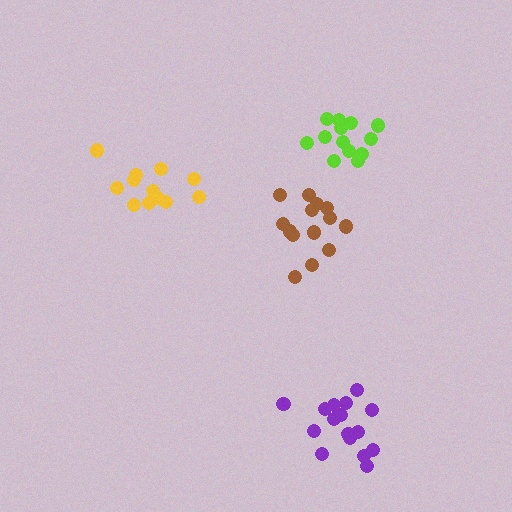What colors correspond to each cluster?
The clusters are colored: yellow, lime, brown, purple.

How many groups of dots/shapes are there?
There are 4 groups.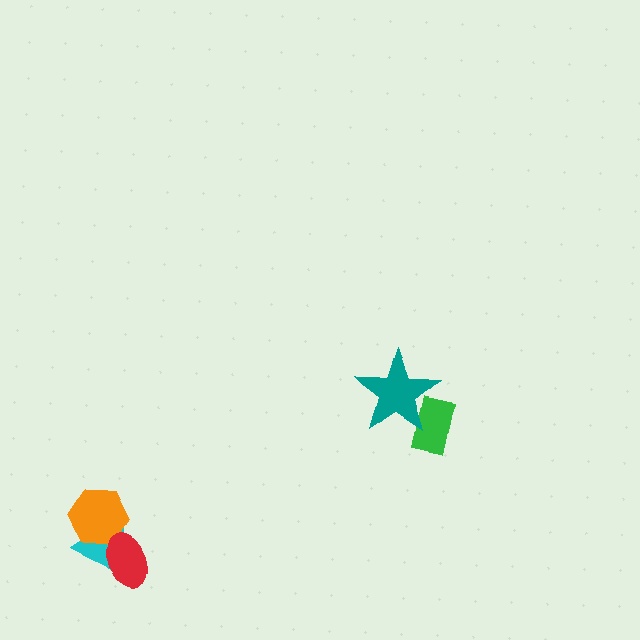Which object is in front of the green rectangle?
The teal star is in front of the green rectangle.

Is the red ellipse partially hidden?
No, no other shape covers it.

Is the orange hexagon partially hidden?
Yes, it is partially covered by another shape.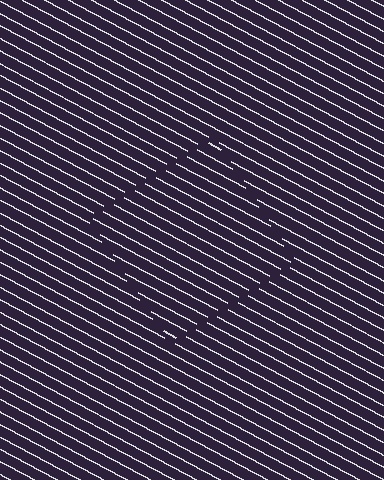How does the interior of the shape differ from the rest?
The interior of the shape contains the same grating, shifted by half a period — the contour is defined by the phase discontinuity where line-ends from the inner and outer gratings abut.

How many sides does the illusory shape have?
4 sides — the line-ends trace a square.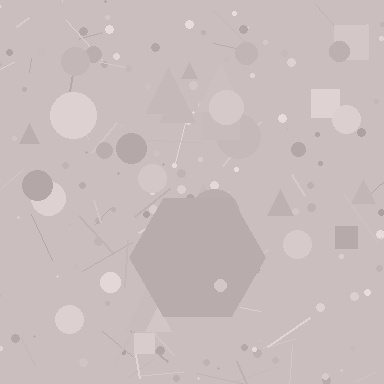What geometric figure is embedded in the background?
A hexagon is embedded in the background.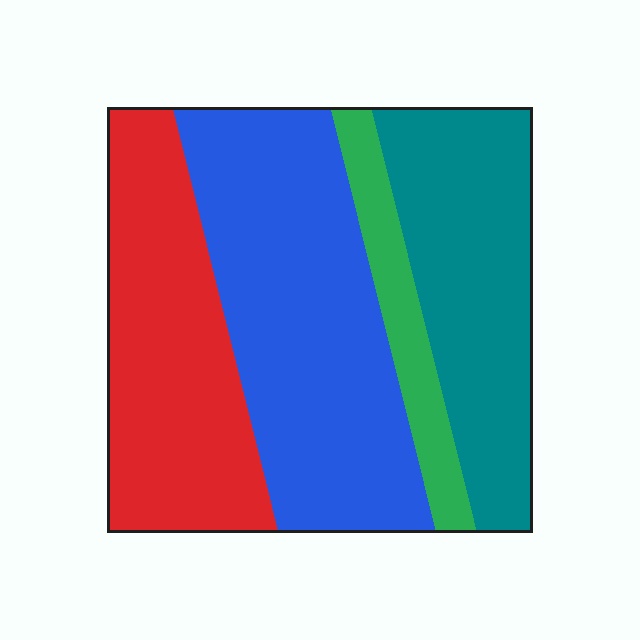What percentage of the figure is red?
Red covers 28% of the figure.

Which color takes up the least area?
Green, at roughly 10%.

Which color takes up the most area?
Blue, at roughly 35%.